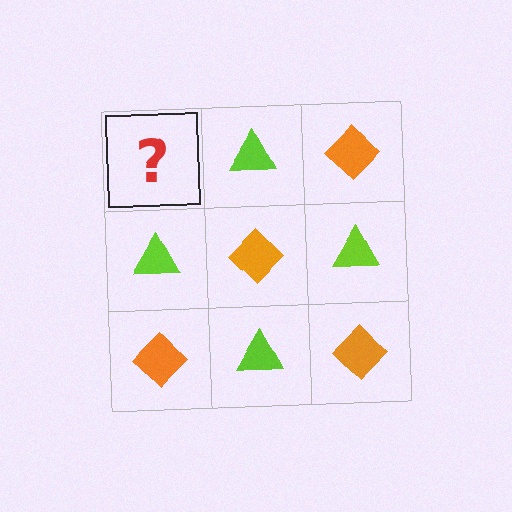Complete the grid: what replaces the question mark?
The question mark should be replaced with an orange diamond.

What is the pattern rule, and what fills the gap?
The rule is that it alternates orange diamond and lime triangle in a checkerboard pattern. The gap should be filled with an orange diamond.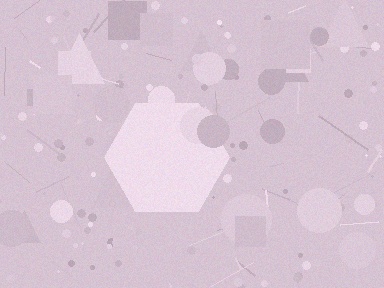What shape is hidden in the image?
A hexagon is hidden in the image.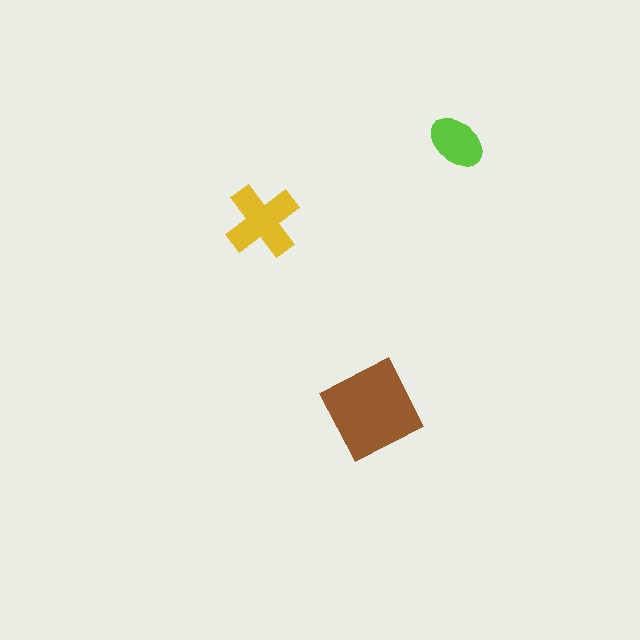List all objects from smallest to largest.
The lime ellipse, the yellow cross, the brown diamond.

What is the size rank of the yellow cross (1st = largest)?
2nd.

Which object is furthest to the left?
The yellow cross is leftmost.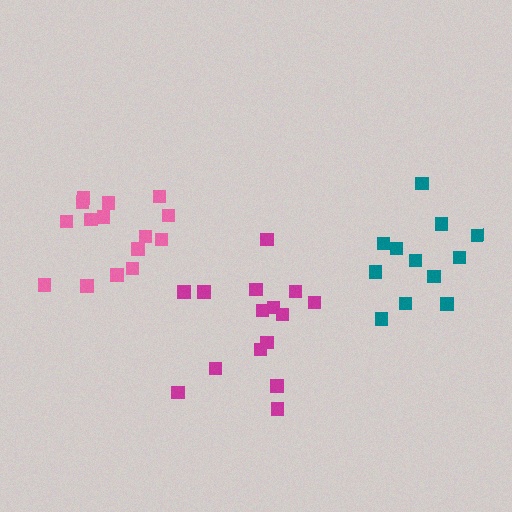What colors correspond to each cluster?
The clusters are colored: magenta, teal, pink.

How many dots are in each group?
Group 1: 15 dots, Group 2: 12 dots, Group 3: 15 dots (42 total).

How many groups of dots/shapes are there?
There are 3 groups.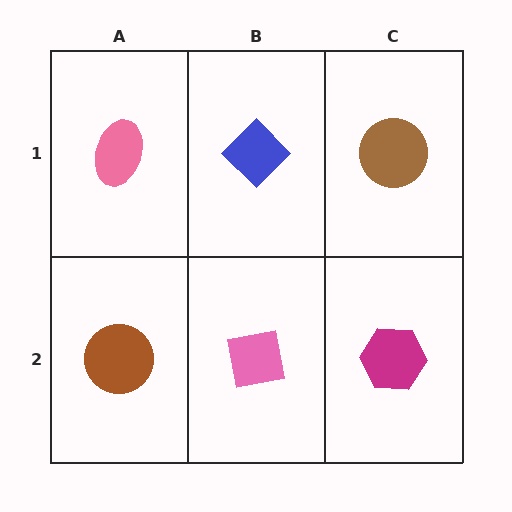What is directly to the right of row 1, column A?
A blue diamond.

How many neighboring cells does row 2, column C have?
2.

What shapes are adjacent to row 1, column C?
A magenta hexagon (row 2, column C), a blue diamond (row 1, column B).